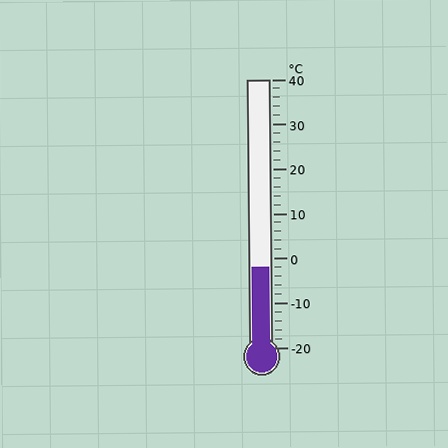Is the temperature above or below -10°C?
The temperature is above -10°C.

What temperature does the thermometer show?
The thermometer shows approximately -2°C.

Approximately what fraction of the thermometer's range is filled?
The thermometer is filled to approximately 30% of its range.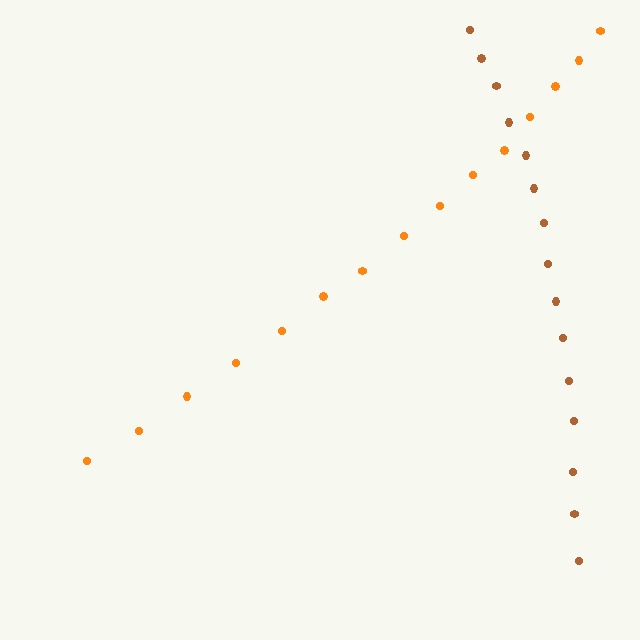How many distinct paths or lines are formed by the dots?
There are 2 distinct paths.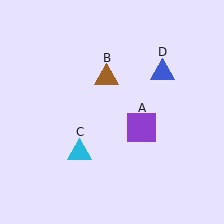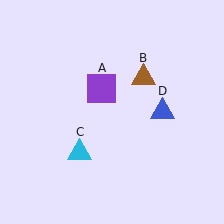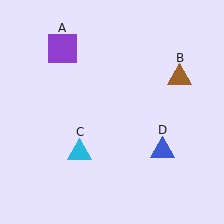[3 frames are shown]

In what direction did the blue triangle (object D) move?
The blue triangle (object D) moved down.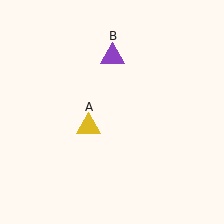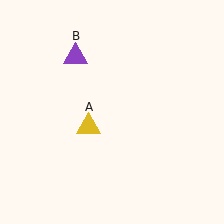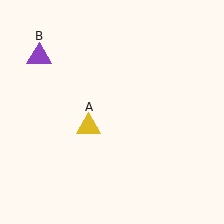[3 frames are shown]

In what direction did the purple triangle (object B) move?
The purple triangle (object B) moved left.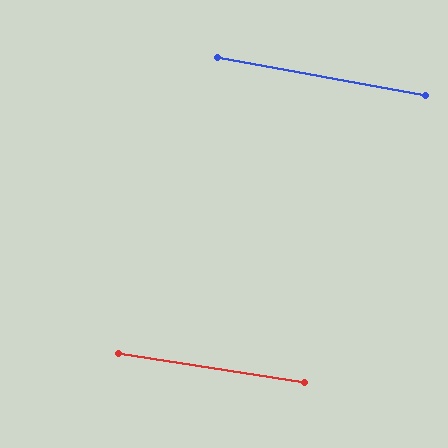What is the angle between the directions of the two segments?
Approximately 2 degrees.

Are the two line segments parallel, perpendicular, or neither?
Parallel — their directions differ by only 1.6°.